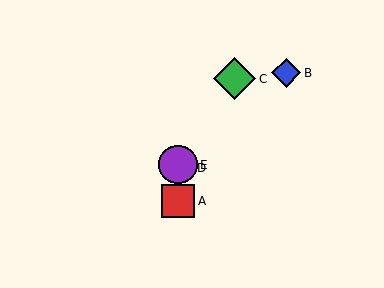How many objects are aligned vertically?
3 objects (A, D, E) are aligned vertically.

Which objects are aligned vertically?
Objects A, D, E are aligned vertically.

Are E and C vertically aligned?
No, E is at x≈178 and C is at x≈235.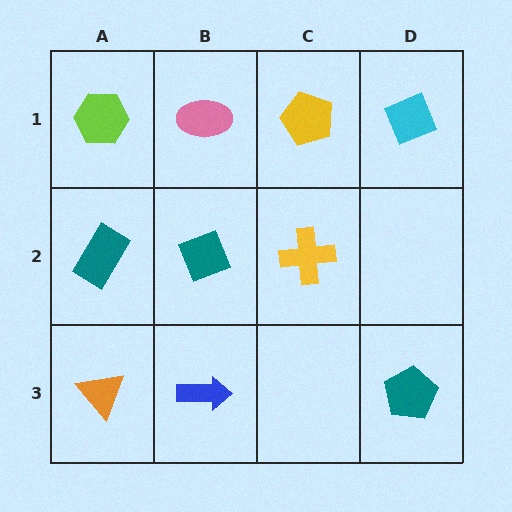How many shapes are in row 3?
3 shapes.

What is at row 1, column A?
A lime hexagon.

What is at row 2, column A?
A teal rectangle.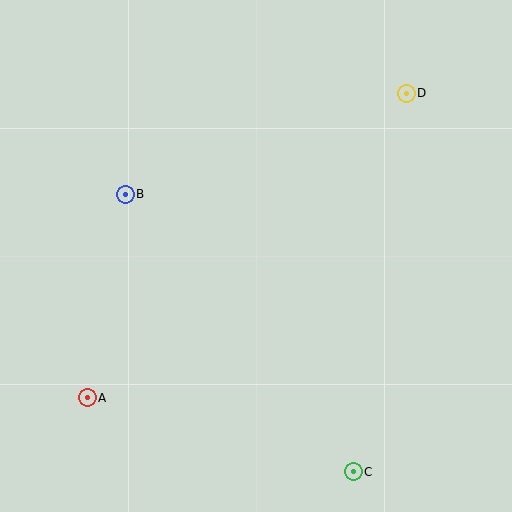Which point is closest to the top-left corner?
Point B is closest to the top-left corner.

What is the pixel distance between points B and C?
The distance between B and C is 359 pixels.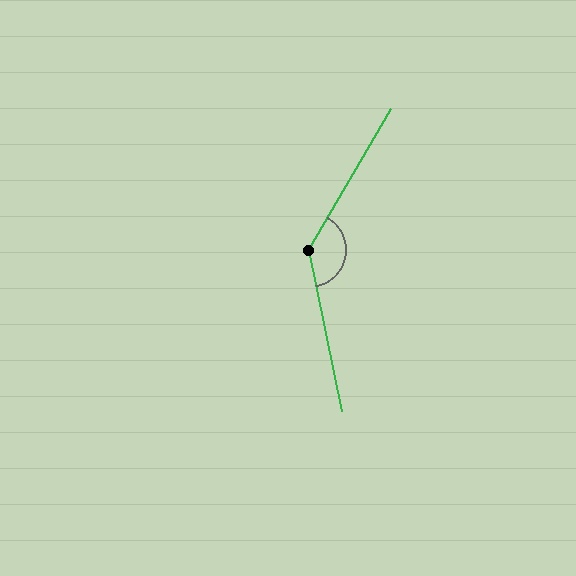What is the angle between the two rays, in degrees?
Approximately 138 degrees.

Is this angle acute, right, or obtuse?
It is obtuse.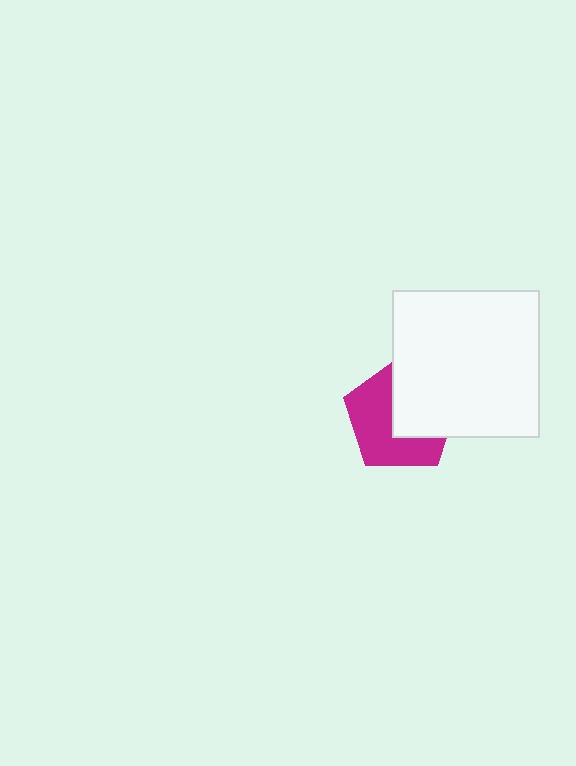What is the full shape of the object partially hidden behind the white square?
The partially hidden object is a magenta pentagon.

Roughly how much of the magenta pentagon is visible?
About half of it is visible (roughly 54%).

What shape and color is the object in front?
The object in front is a white square.